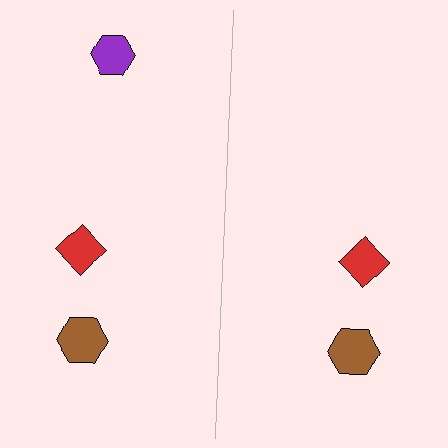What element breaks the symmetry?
A purple hexagon is missing from the right side.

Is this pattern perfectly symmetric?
No, the pattern is not perfectly symmetric. A purple hexagon is missing from the right side.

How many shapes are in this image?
There are 5 shapes in this image.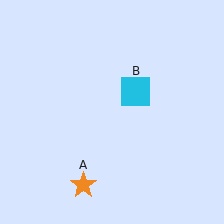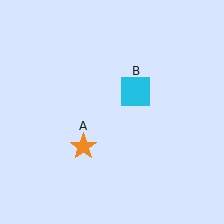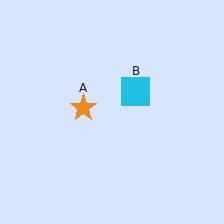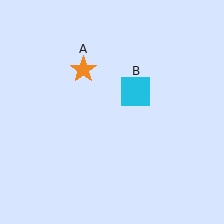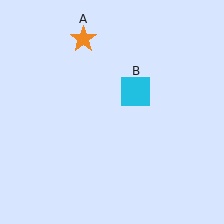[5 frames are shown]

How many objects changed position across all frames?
1 object changed position: orange star (object A).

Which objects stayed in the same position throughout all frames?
Cyan square (object B) remained stationary.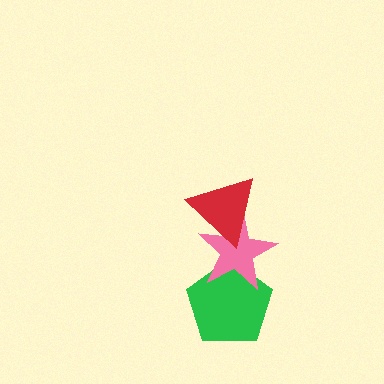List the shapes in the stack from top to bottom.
From top to bottom: the red triangle, the pink star, the green pentagon.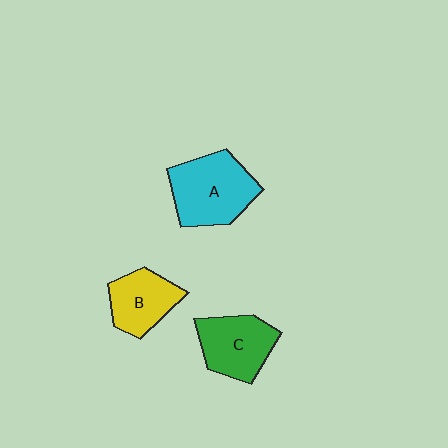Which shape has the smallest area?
Shape B (yellow).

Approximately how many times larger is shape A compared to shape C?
Approximately 1.2 times.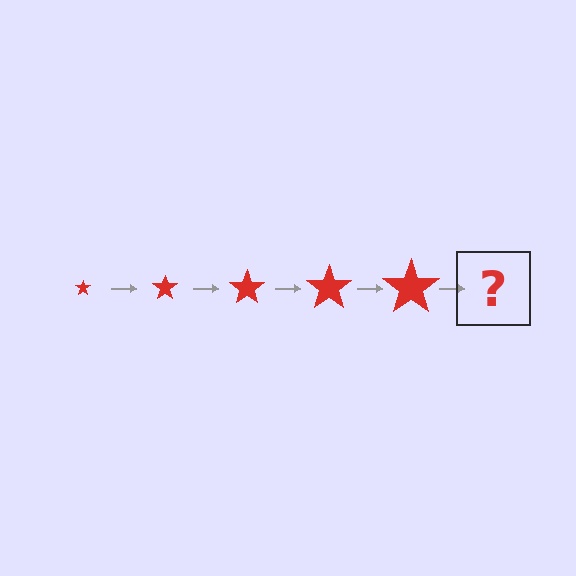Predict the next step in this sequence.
The next step is a red star, larger than the previous one.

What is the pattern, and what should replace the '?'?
The pattern is that the star gets progressively larger each step. The '?' should be a red star, larger than the previous one.